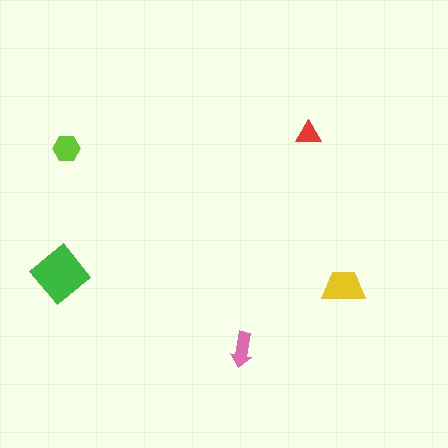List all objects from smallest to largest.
The red triangle, the pink arrow, the lime hexagon, the yellow trapezoid, the green diamond.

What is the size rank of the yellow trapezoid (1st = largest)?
2nd.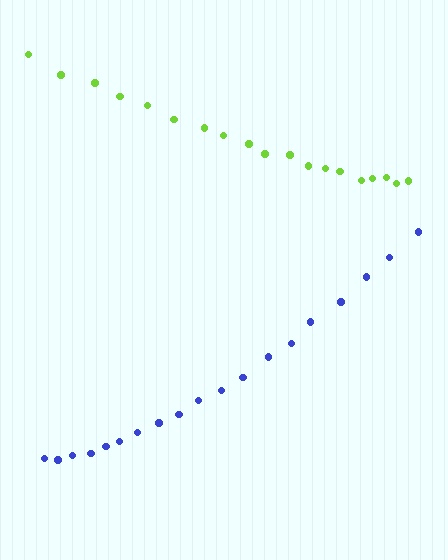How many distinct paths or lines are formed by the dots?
There are 2 distinct paths.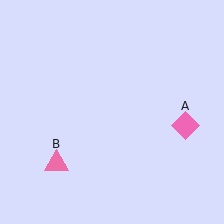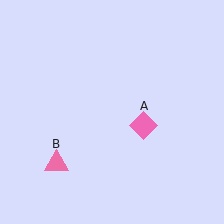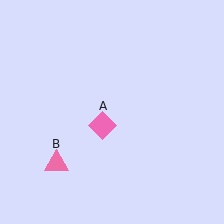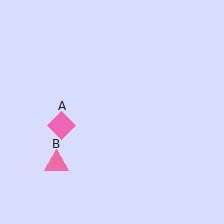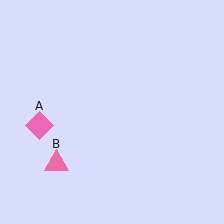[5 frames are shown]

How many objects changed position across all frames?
1 object changed position: pink diamond (object A).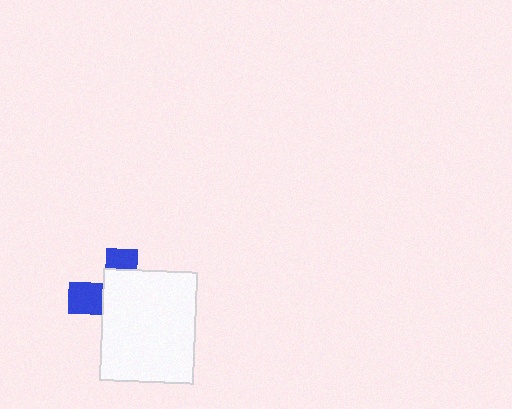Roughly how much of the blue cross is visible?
A small part of it is visible (roughly 31%).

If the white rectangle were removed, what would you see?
You would see the complete blue cross.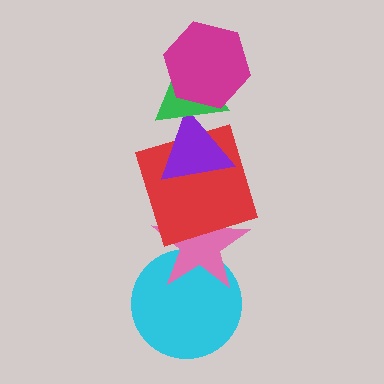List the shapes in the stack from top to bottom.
From top to bottom: the magenta hexagon, the green triangle, the purple triangle, the red square, the pink star, the cyan circle.